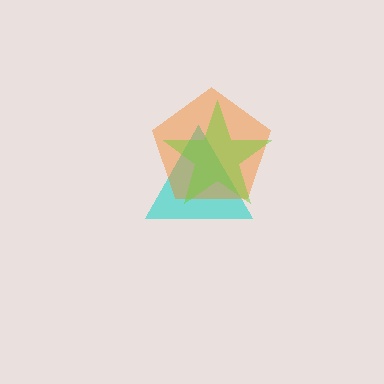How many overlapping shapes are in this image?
There are 3 overlapping shapes in the image.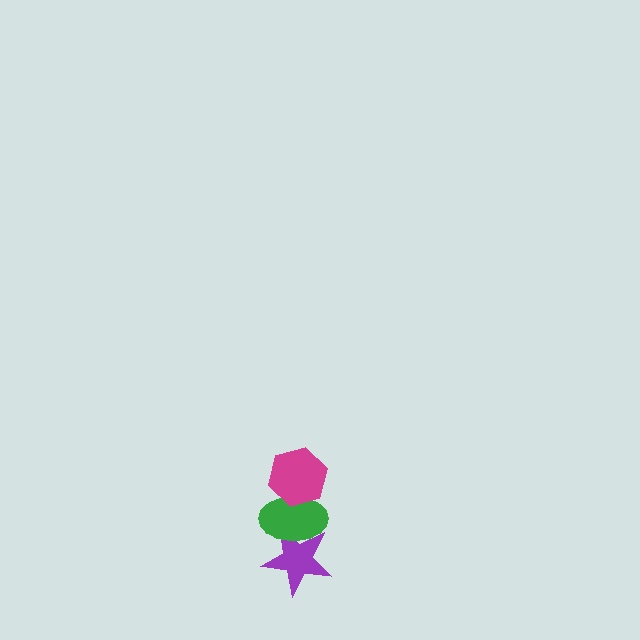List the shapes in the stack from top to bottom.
From top to bottom: the magenta hexagon, the green ellipse, the purple star.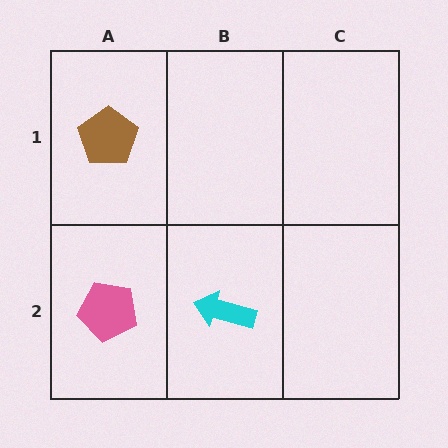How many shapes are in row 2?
2 shapes.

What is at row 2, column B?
A cyan arrow.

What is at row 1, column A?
A brown pentagon.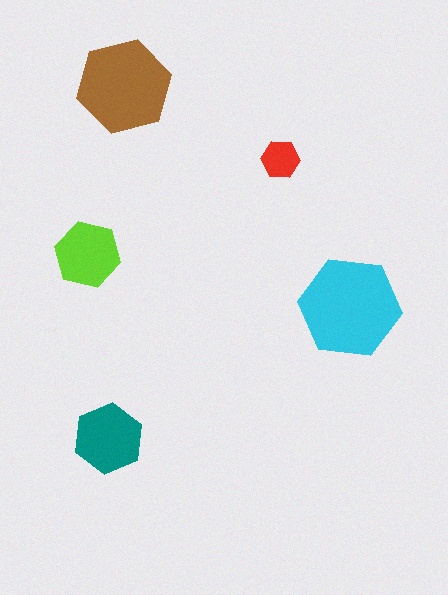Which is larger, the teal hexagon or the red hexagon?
The teal one.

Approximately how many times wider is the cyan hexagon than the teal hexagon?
About 1.5 times wider.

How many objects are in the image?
There are 5 objects in the image.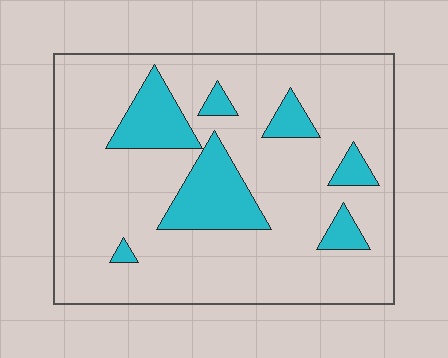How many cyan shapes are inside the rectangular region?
7.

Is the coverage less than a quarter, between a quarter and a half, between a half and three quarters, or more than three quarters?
Less than a quarter.